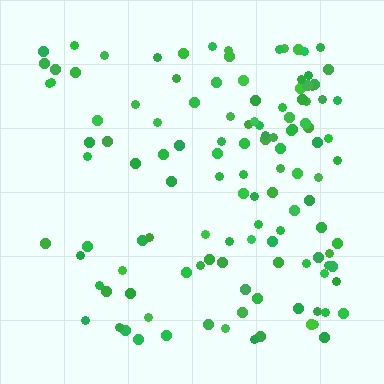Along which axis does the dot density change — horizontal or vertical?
Horizontal.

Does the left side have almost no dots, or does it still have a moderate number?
Still a moderate number, just noticeably fewer than the right.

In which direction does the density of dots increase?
From left to right, with the right side densest.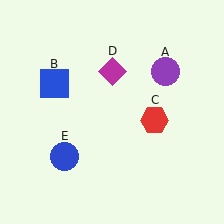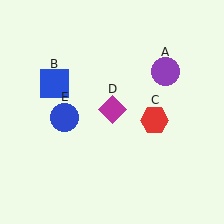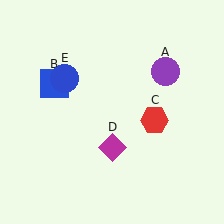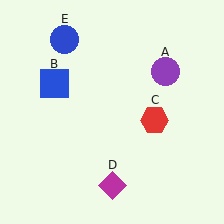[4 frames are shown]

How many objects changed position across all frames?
2 objects changed position: magenta diamond (object D), blue circle (object E).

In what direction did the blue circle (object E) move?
The blue circle (object E) moved up.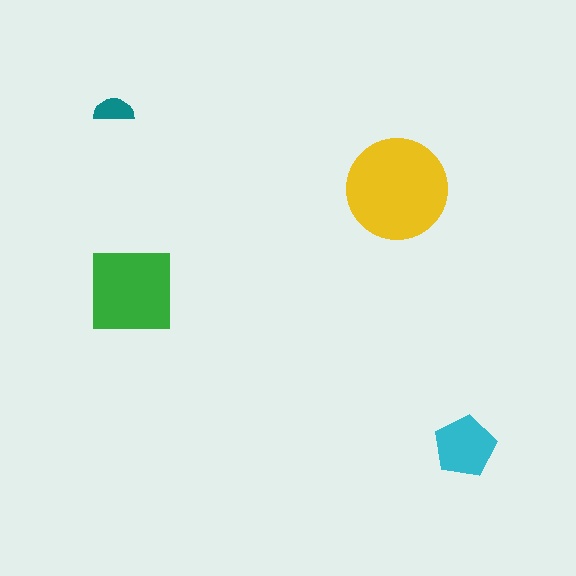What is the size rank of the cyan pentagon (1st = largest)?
3rd.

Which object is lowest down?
The cyan pentagon is bottommost.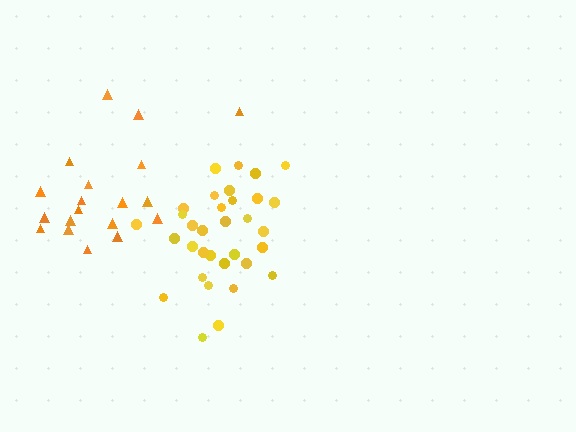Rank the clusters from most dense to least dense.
yellow, orange.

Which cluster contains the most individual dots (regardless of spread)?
Yellow (33).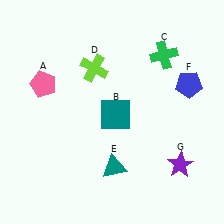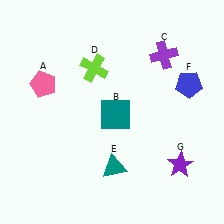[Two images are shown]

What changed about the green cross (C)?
In Image 1, C is green. In Image 2, it changed to purple.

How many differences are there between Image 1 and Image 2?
There is 1 difference between the two images.